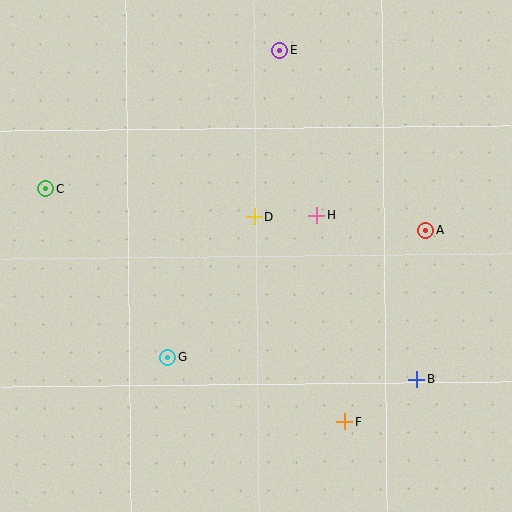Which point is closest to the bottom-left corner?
Point G is closest to the bottom-left corner.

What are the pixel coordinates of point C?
Point C is at (46, 189).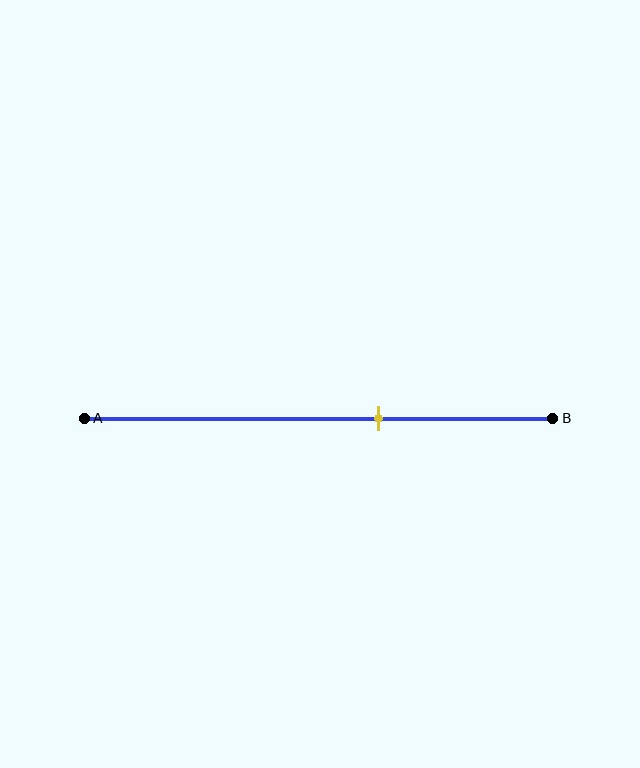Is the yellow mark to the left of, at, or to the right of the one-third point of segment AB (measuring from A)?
The yellow mark is to the right of the one-third point of segment AB.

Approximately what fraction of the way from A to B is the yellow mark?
The yellow mark is approximately 65% of the way from A to B.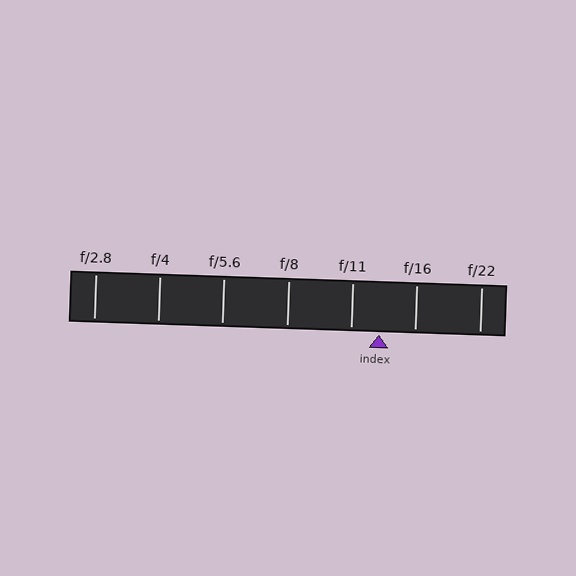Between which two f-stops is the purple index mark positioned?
The index mark is between f/11 and f/16.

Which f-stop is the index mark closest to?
The index mark is closest to f/11.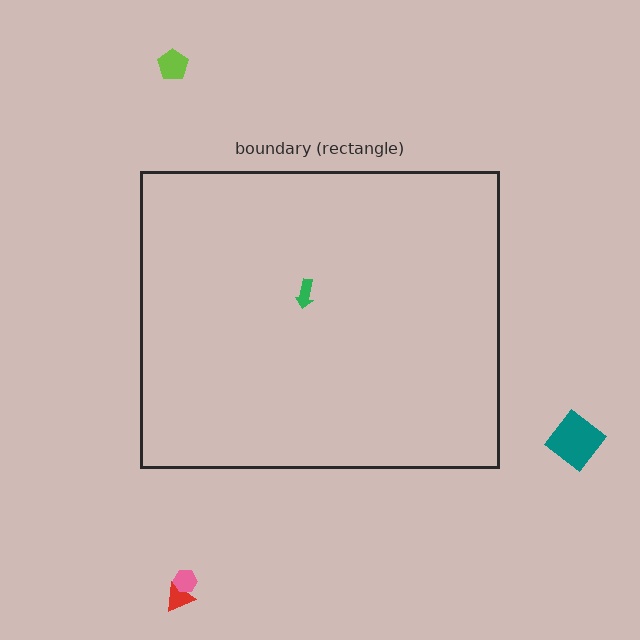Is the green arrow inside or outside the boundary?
Inside.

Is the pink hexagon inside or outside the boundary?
Outside.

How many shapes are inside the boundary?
1 inside, 4 outside.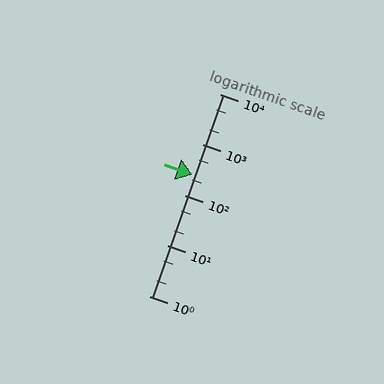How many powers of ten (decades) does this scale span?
The scale spans 4 decades, from 1 to 10000.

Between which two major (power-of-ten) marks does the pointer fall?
The pointer is between 100 and 1000.